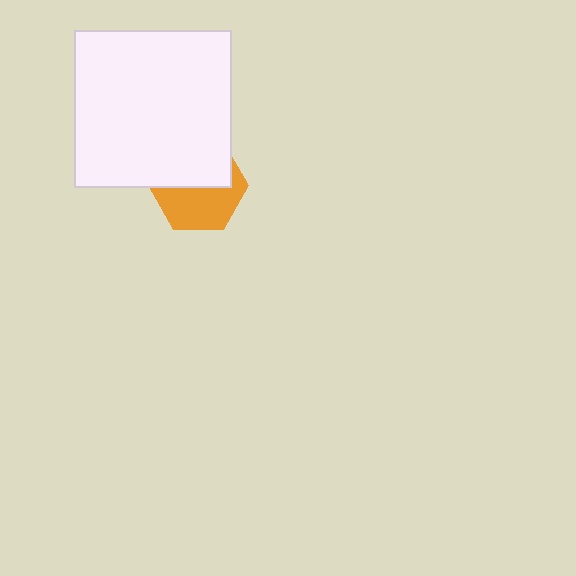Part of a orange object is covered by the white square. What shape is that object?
It is a hexagon.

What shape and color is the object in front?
The object in front is a white square.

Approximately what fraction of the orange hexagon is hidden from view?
Roughly 48% of the orange hexagon is hidden behind the white square.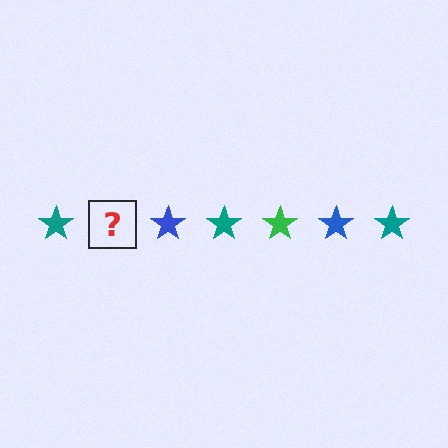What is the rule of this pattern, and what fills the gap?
The rule is that the pattern cycles through teal, green, blue stars. The gap should be filled with a green star.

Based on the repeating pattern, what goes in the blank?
The blank should be a green star.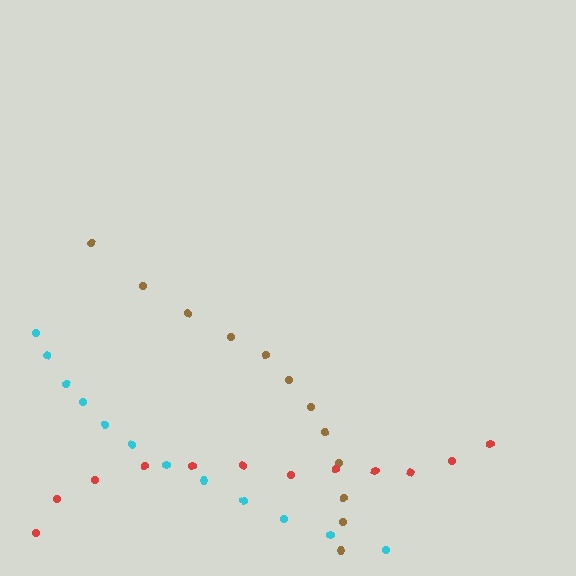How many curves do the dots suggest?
There are 3 distinct paths.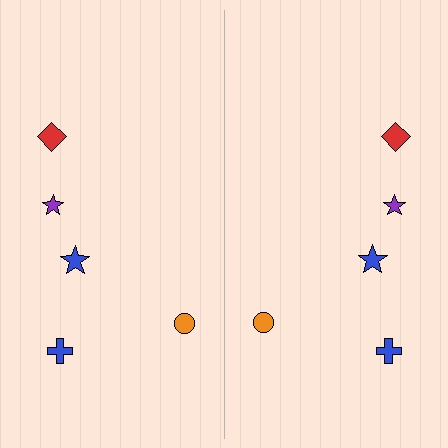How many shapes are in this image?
There are 10 shapes in this image.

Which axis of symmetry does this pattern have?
The pattern has a vertical axis of symmetry running through the center of the image.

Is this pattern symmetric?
Yes, this pattern has bilateral (reflection) symmetry.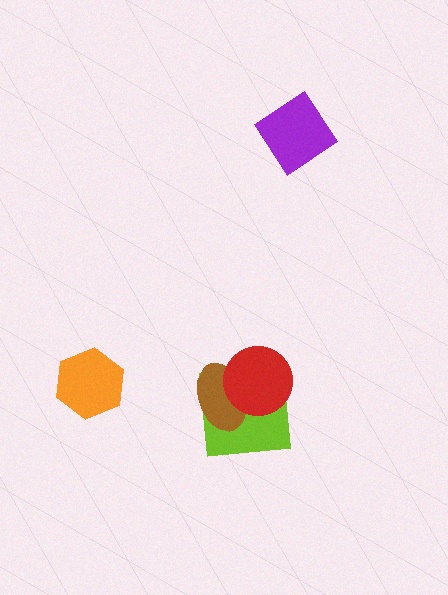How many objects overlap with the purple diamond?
0 objects overlap with the purple diamond.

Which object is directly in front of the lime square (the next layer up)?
The brown ellipse is directly in front of the lime square.